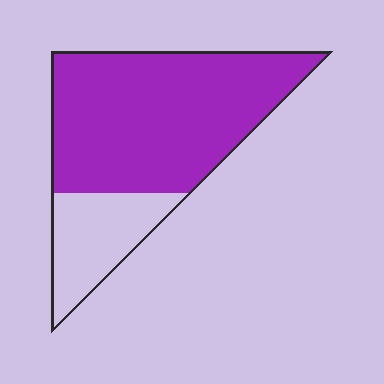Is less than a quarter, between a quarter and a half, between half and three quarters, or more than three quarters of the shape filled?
More than three quarters.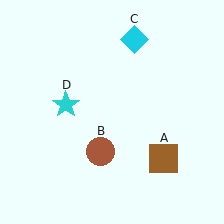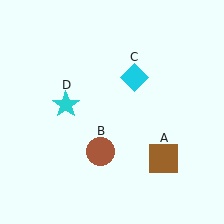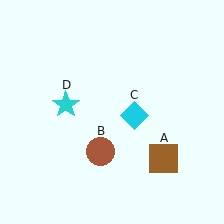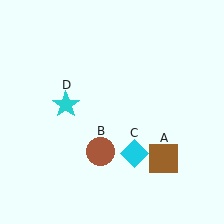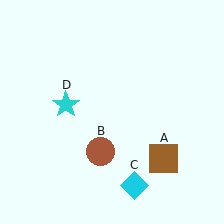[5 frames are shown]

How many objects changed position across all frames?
1 object changed position: cyan diamond (object C).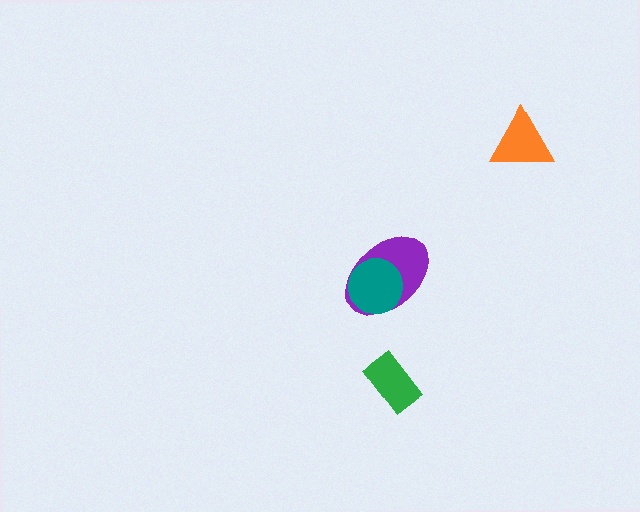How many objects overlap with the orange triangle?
0 objects overlap with the orange triangle.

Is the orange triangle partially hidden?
No, no other shape covers it.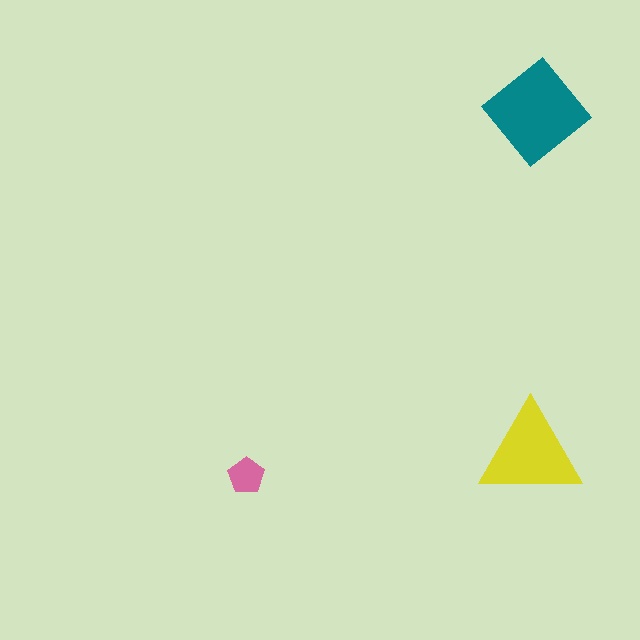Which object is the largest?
The teal diamond.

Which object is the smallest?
The pink pentagon.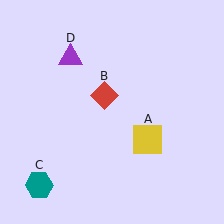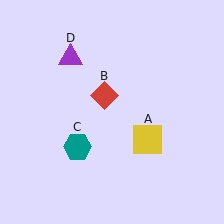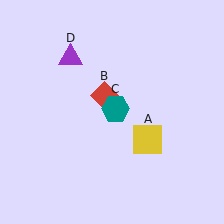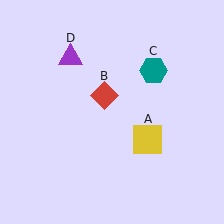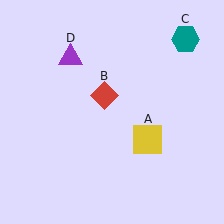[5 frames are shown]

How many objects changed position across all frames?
1 object changed position: teal hexagon (object C).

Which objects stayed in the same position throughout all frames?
Yellow square (object A) and red diamond (object B) and purple triangle (object D) remained stationary.